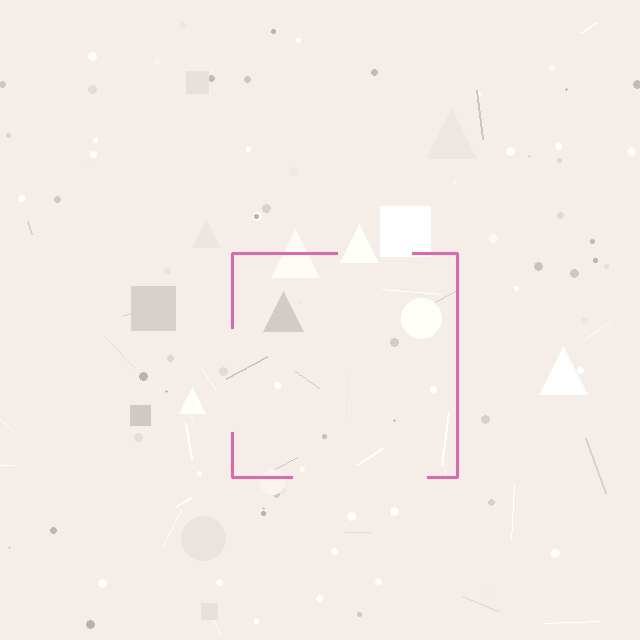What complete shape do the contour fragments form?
The contour fragments form a square.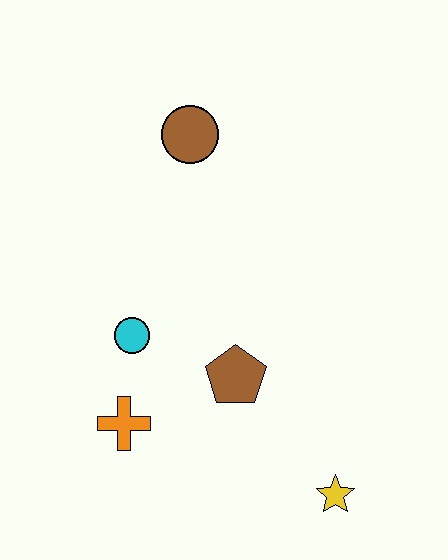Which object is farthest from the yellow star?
The brown circle is farthest from the yellow star.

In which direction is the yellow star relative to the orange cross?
The yellow star is to the right of the orange cross.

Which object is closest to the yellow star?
The brown pentagon is closest to the yellow star.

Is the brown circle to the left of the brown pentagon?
Yes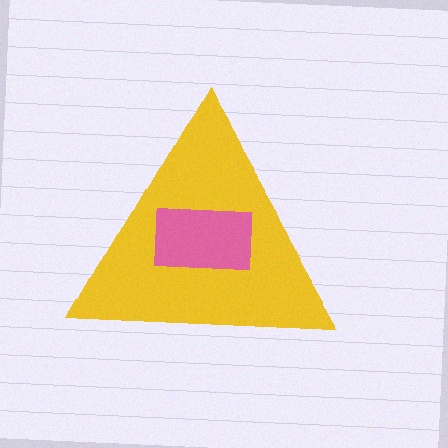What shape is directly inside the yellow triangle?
The pink rectangle.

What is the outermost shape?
The yellow triangle.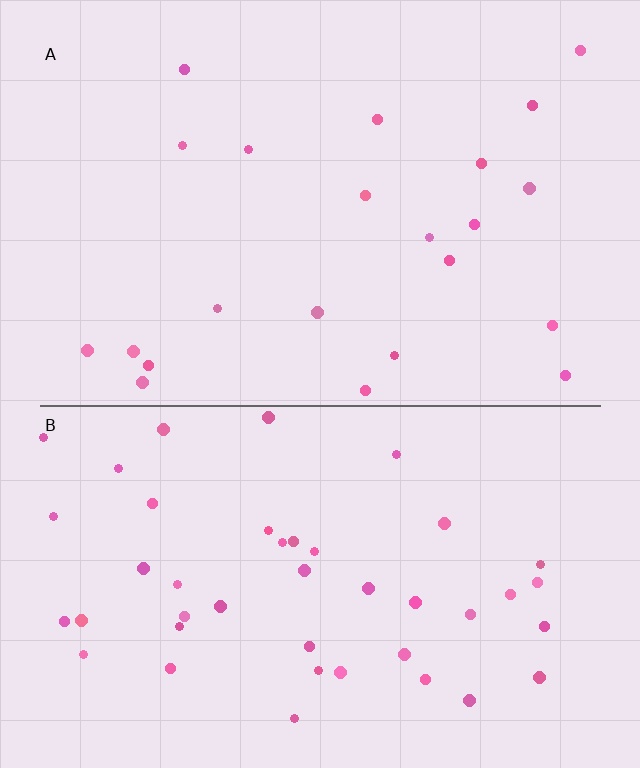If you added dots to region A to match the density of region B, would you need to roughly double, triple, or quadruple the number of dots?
Approximately double.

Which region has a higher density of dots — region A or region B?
B (the bottom).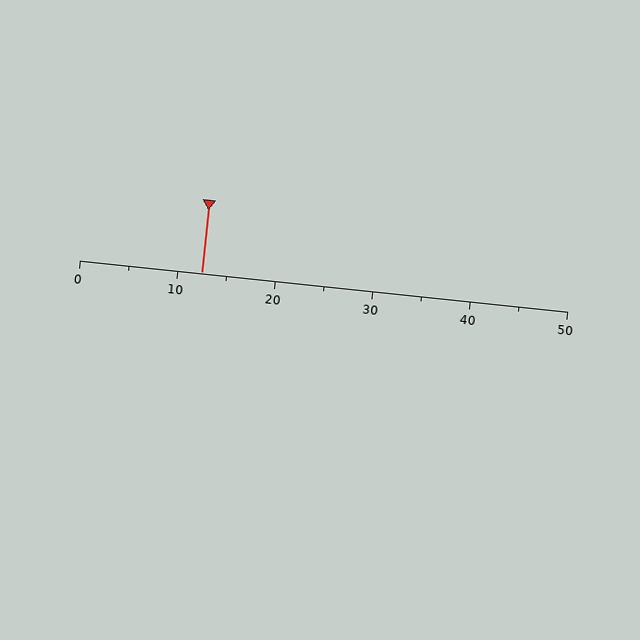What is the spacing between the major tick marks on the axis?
The major ticks are spaced 10 apart.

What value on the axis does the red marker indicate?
The marker indicates approximately 12.5.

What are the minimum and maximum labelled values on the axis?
The axis runs from 0 to 50.